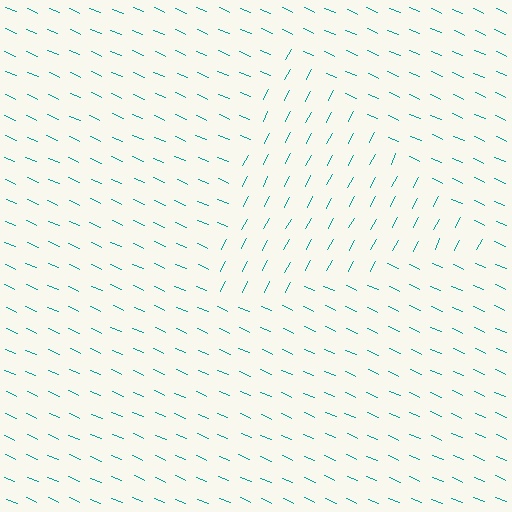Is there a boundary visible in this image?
Yes, there is a texture boundary formed by a change in line orientation.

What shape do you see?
I see a triangle.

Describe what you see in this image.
The image is filled with small teal line segments. A triangle region in the image has lines oriented differently from the surrounding lines, creating a visible texture boundary.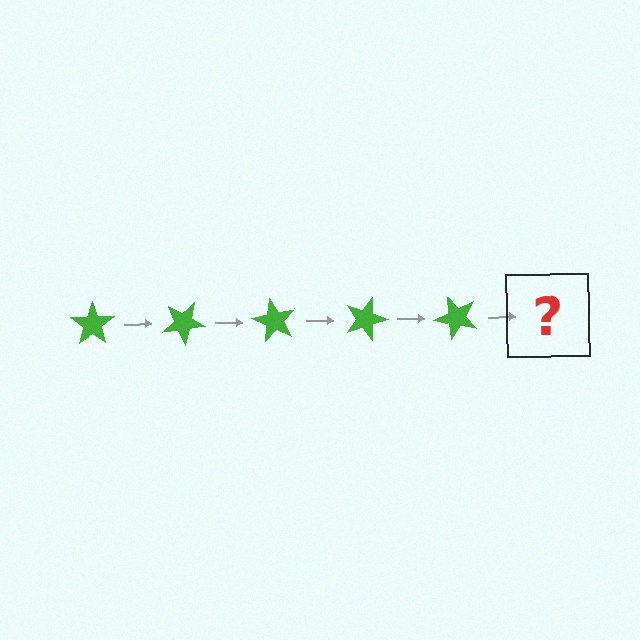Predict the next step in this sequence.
The next step is a green star rotated 150 degrees.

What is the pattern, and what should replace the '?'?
The pattern is that the star rotates 30 degrees each step. The '?' should be a green star rotated 150 degrees.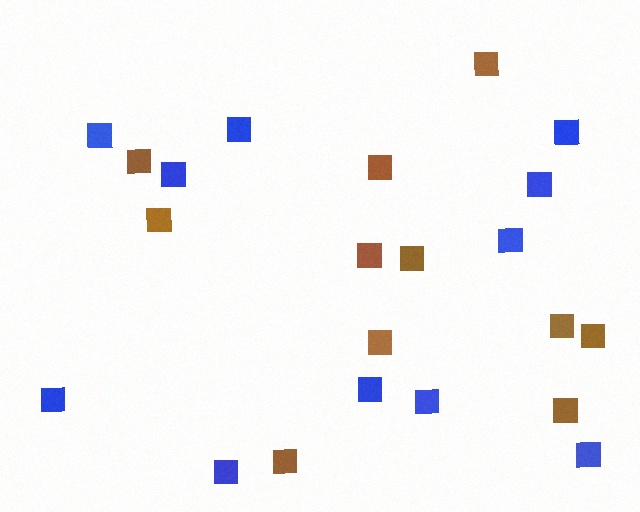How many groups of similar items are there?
There are 2 groups: one group of brown squares (11) and one group of blue squares (11).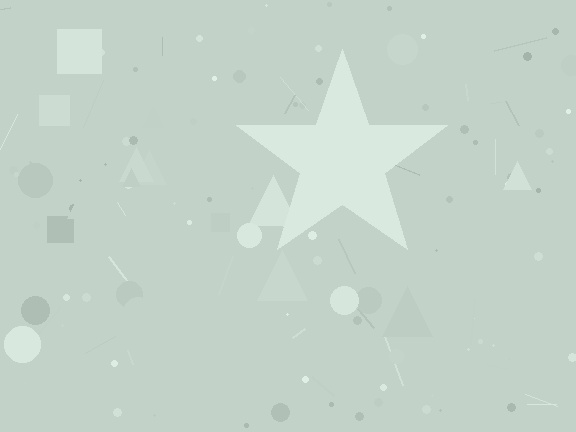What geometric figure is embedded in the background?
A star is embedded in the background.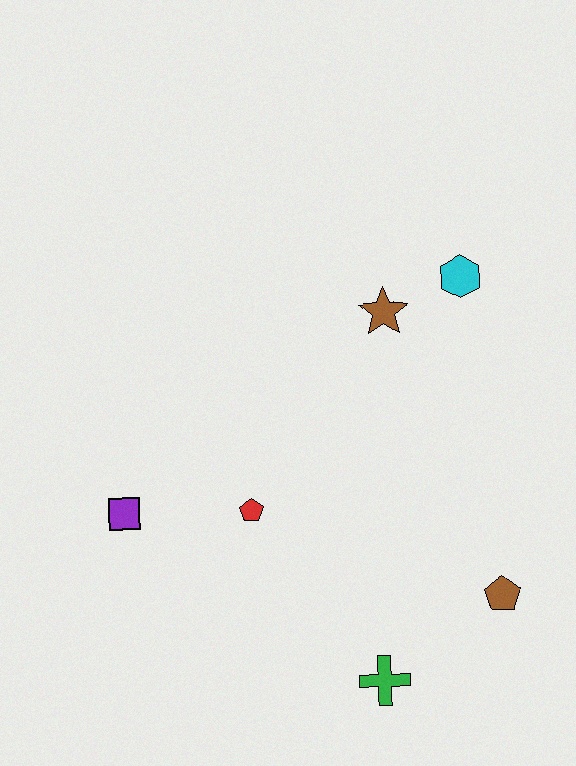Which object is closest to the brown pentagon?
The green cross is closest to the brown pentagon.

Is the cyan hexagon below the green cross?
No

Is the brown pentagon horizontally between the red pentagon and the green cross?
No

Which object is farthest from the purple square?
The cyan hexagon is farthest from the purple square.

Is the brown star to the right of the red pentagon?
Yes